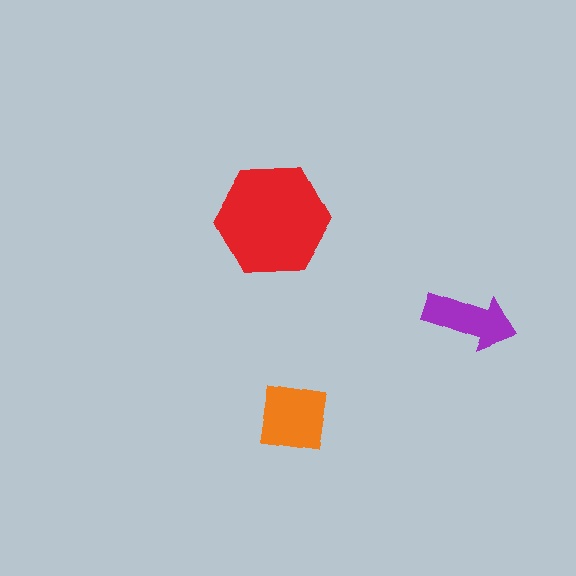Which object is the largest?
The red hexagon.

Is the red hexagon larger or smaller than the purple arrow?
Larger.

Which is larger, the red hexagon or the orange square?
The red hexagon.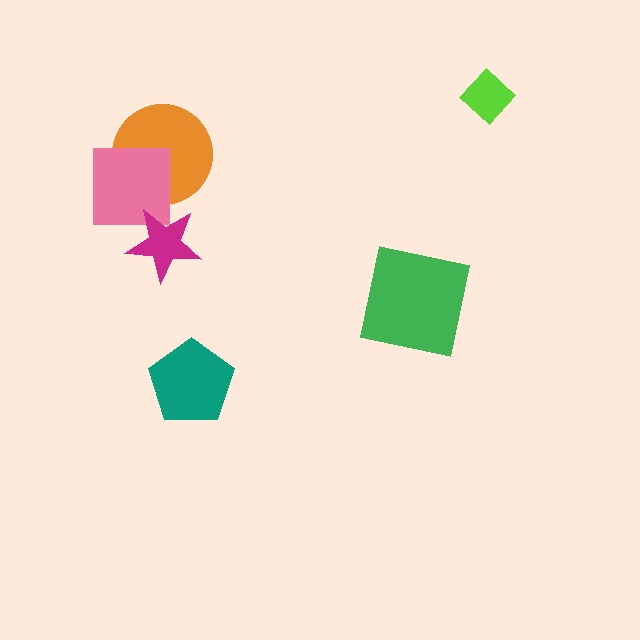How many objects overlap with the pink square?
2 objects overlap with the pink square.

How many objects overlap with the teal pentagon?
0 objects overlap with the teal pentagon.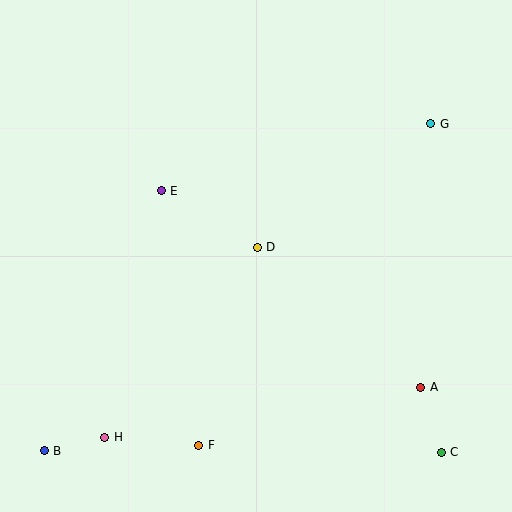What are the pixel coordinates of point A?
Point A is at (421, 387).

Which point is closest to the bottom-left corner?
Point B is closest to the bottom-left corner.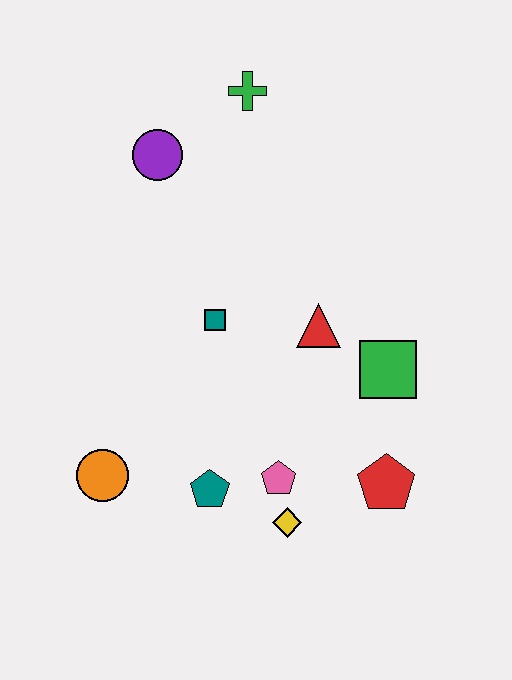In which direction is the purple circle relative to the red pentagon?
The purple circle is above the red pentagon.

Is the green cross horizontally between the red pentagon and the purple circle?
Yes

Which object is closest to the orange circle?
The teal pentagon is closest to the orange circle.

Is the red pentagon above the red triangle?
No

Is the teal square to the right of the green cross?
No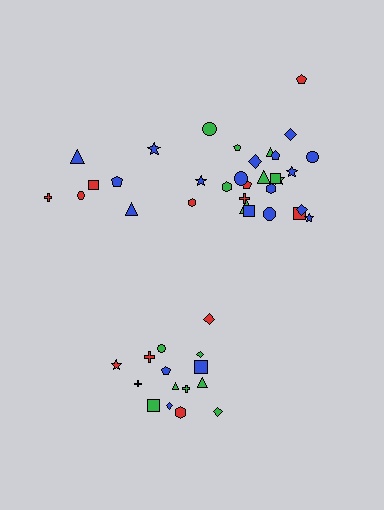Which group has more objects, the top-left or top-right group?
The top-right group.